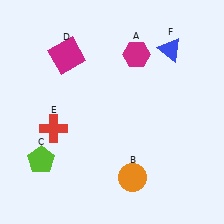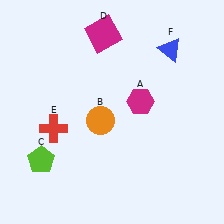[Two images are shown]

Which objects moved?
The objects that moved are: the magenta hexagon (A), the orange circle (B), the magenta square (D).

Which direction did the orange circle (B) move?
The orange circle (B) moved up.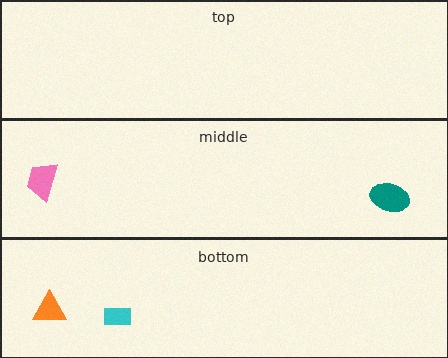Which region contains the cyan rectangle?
The bottom region.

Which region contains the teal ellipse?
The middle region.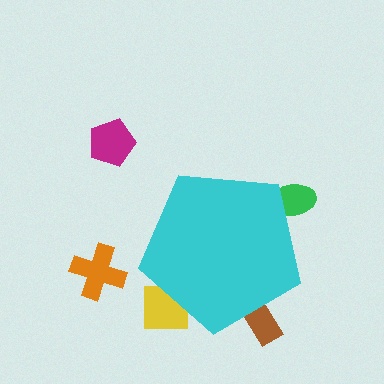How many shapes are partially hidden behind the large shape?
3 shapes are partially hidden.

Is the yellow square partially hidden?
Yes, the yellow square is partially hidden behind the cyan pentagon.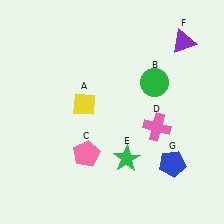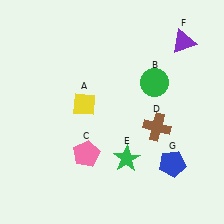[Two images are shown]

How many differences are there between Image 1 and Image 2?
There is 1 difference between the two images.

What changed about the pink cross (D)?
In Image 1, D is pink. In Image 2, it changed to brown.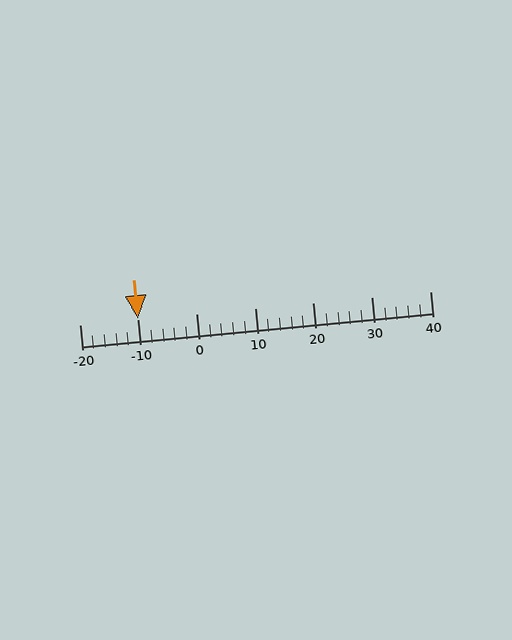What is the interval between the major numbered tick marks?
The major tick marks are spaced 10 units apart.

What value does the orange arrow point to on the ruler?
The orange arrow points to approximately -10.